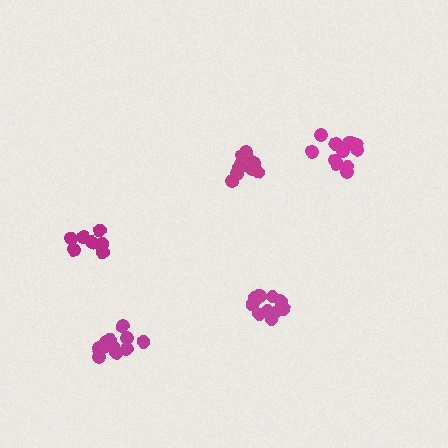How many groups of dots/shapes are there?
There are 5 groups.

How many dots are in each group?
Group 1: 11 dots, Group 2: 11 dots, Group 3: 8 dots, Group 4: 12 dots, Group 5: 13 dots (55 total).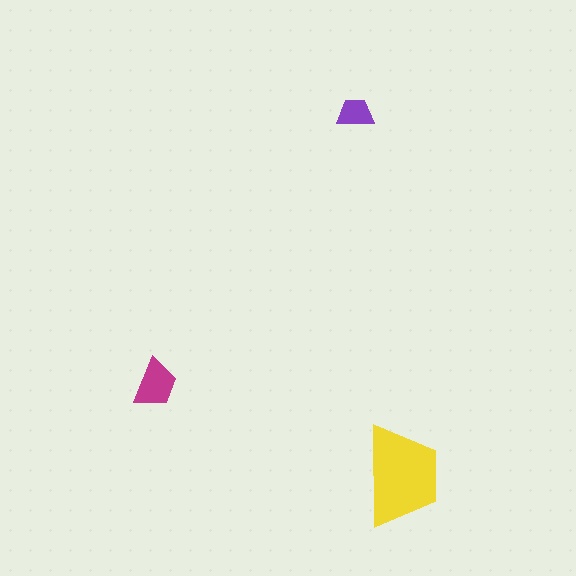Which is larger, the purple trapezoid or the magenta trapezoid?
The magenta one.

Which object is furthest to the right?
The yellow trapezoid is rightmost.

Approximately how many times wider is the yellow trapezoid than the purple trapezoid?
About 2.5 times wider.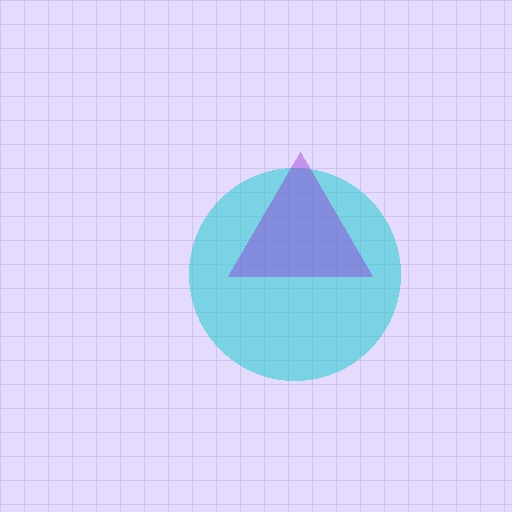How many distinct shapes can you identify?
There are 2 distinct shapes: a cyan circle, a purple triangle.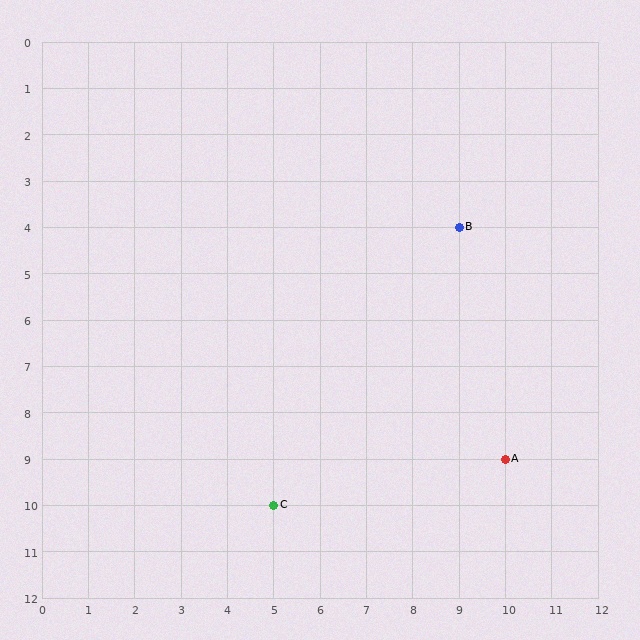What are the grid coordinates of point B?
Point B is at grid coordinates (9, 4).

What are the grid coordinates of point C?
Point C is at grid coordinates (5, 10).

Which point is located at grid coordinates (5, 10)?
Point C is at (5, 10).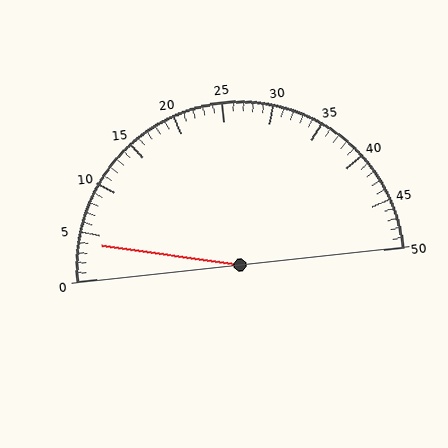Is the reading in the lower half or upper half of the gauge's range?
The reading is in the lower half of the range (0 to 50).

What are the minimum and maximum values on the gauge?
The gauge ranges from 0 to 50.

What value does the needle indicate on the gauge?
The needle indicates approximately 4.